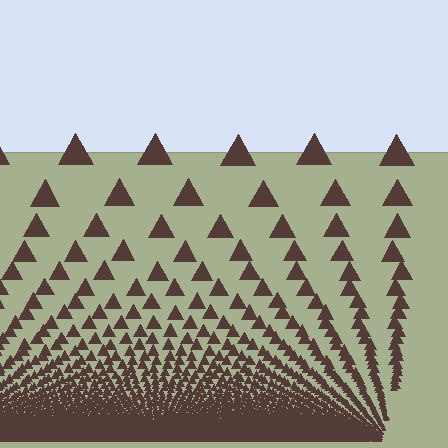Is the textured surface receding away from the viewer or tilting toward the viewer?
The surface appears to tilt toward the viewer. Texture elements get larger and sparser toward the top.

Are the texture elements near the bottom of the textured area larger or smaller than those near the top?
Smaller. The gradient is inverted — elements near the bottom are smaller and denser.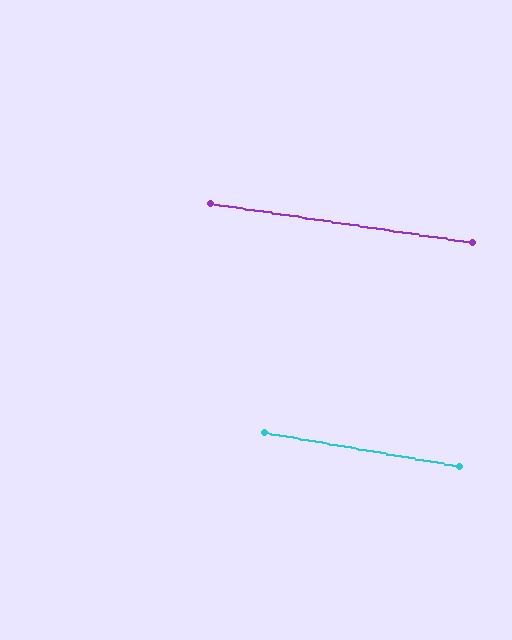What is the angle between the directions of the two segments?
Approximately 1 degree.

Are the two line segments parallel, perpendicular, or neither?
Parallel — their directions differ by only 1.4°.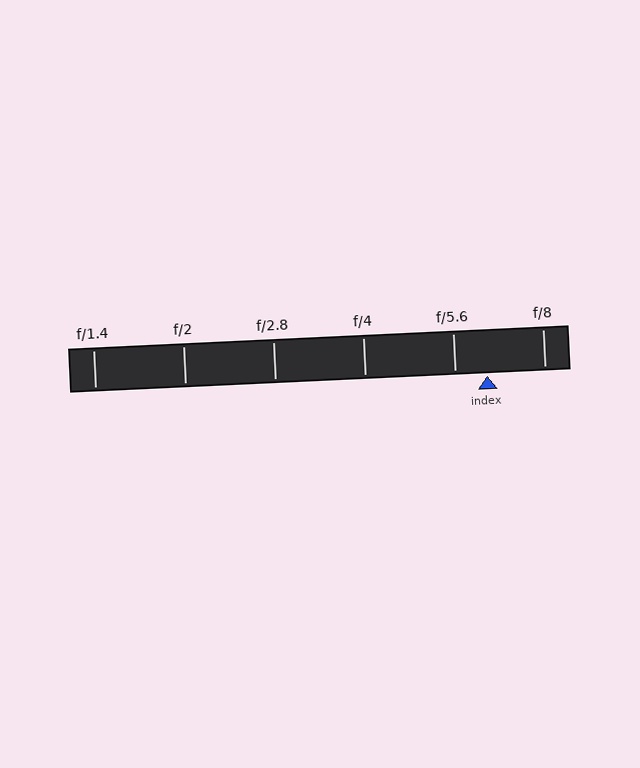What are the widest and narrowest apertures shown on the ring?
The widest aperture shown is f/1.4 and the narrowest is f/8.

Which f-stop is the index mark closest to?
The index mark is closest to f/5.6.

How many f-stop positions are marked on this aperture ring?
There are 6 f-stop positions marked.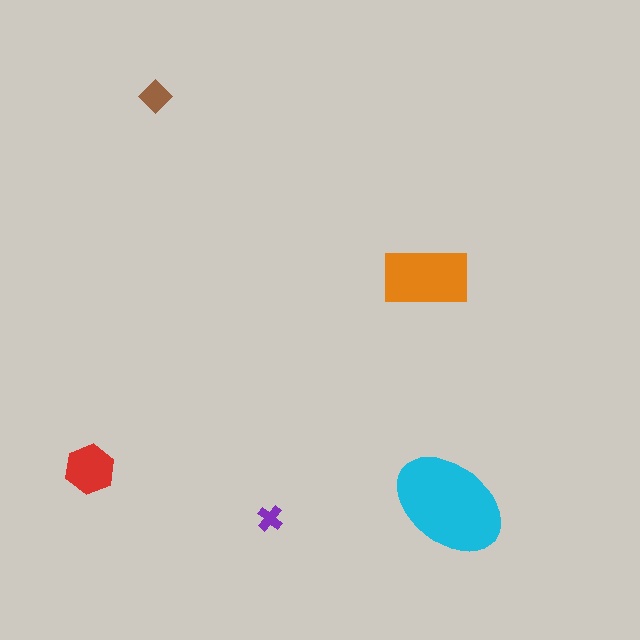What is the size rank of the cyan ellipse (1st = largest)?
1st.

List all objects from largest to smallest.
The cyan ellipse, the orange rectangle, the red hexagon, the brown diamond, the purple cross.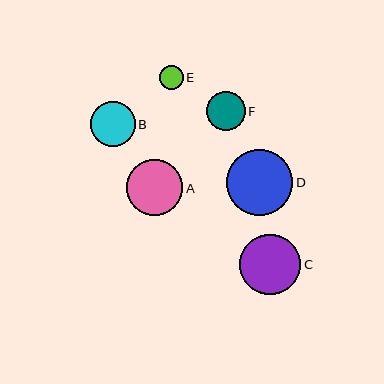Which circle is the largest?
Circle D is the largest with a size of approximately 66 pixels.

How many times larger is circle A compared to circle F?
Circle A is approximately 1.5 times the size of circle F.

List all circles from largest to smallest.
From largest to smallest: D, C, A, B, F, E.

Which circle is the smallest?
Circle E is the smallest with a size of approximately 24 pixels.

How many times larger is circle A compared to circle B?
Circle A is approximately 1.2 times the size of circle B.